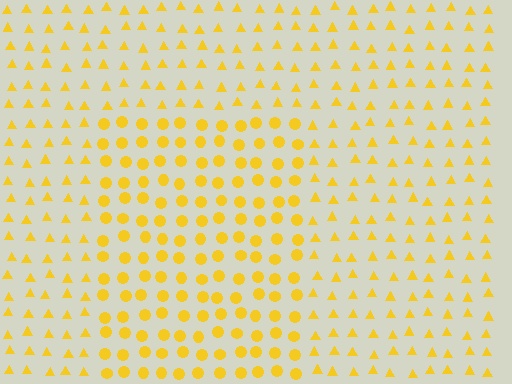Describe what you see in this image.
The image is filled with small yellow elements arranged in a uniform grid. A rectangle-shaped region contains circles, while the surrounding area contains triangles. The boundary is defined purely by the change in element shape.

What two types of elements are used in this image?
The image uses circles inside the rectangle region and triangles outside it.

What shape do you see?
I see a rectangle.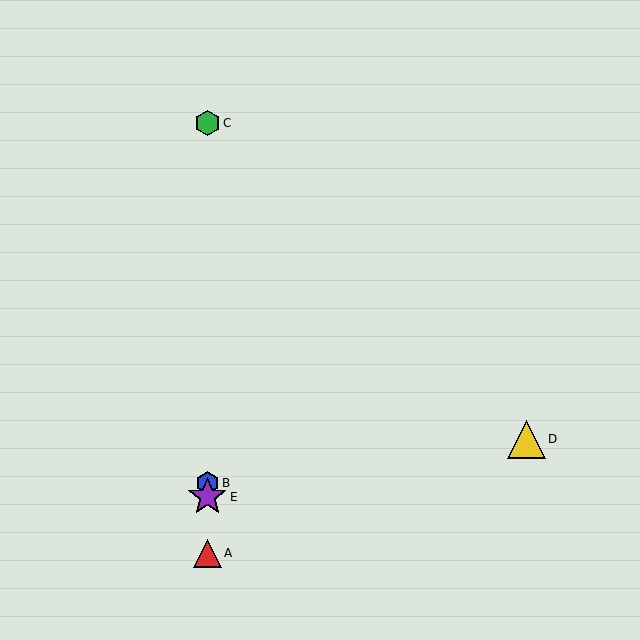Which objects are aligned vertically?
Objects A, B, C, E are aligned vertically.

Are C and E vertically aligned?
Yes, both are at x≈207.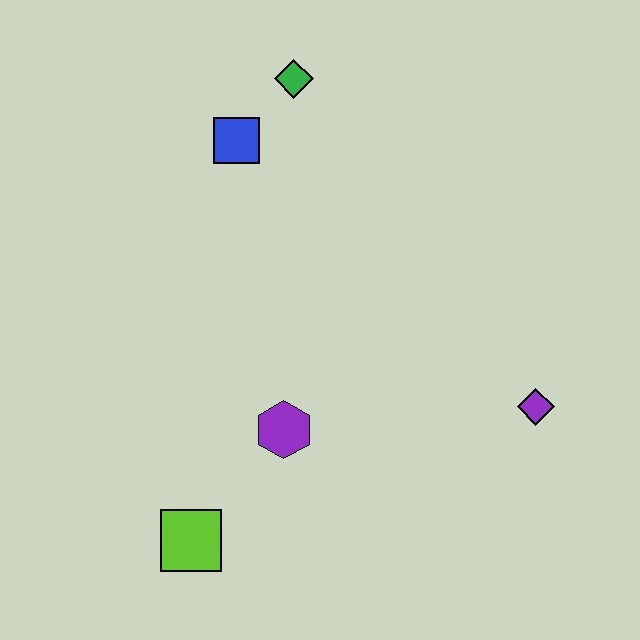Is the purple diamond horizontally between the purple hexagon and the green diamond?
No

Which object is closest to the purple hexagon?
The lime square is closest to the purple hexagon.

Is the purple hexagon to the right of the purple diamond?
No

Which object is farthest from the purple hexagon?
The green diamond is farthest from the purple hexagon.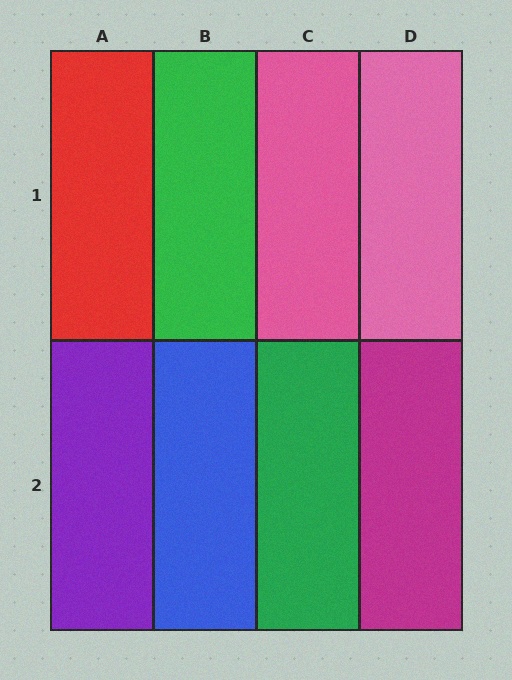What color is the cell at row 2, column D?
Magenta.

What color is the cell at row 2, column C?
Green.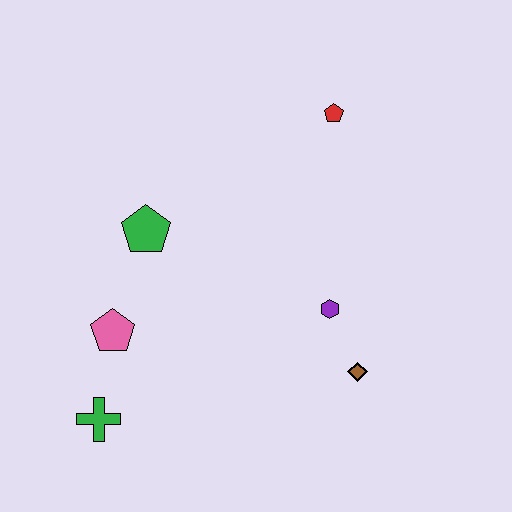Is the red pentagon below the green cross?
No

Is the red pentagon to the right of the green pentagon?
Yes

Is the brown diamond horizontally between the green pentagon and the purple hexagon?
No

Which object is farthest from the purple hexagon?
The green cross is farthest from the purple hexagon.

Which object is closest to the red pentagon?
The purple hexagon is closest to the red pentagon.